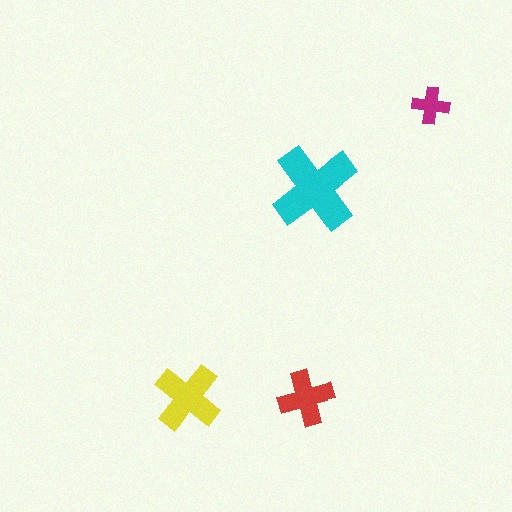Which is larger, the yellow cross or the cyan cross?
The cyan one.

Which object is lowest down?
The red cross is bottommost.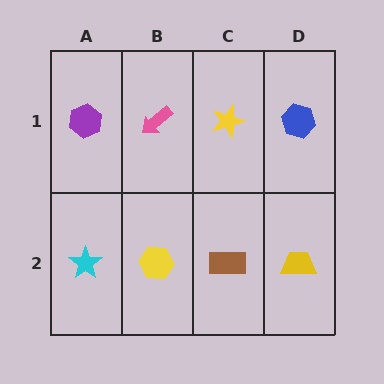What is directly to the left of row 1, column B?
A purple hexagon.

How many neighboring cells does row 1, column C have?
3.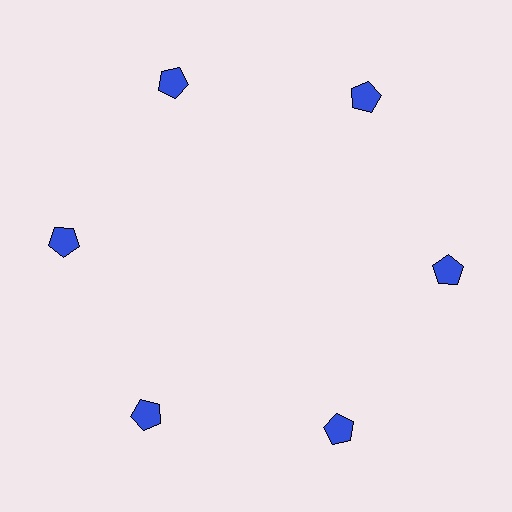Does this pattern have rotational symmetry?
Yes, this pattern has 6-fold rotational symmetry. It looks the same after rotating 60 degrees around the center.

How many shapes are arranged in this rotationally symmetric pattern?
There are 6 shapes, arranged in 6 groups of 1.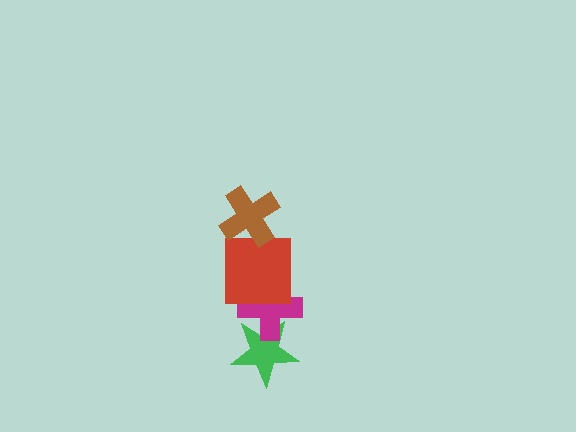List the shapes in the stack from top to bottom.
From top to bottom: the brown cross, the red square, the magenta cross, the green star.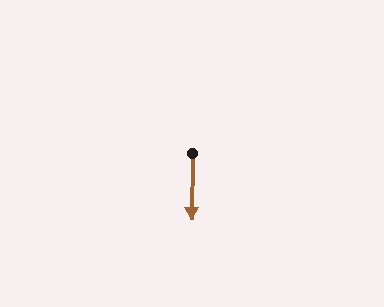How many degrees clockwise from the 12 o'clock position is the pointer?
Approximately 181 degrees.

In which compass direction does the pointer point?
South.